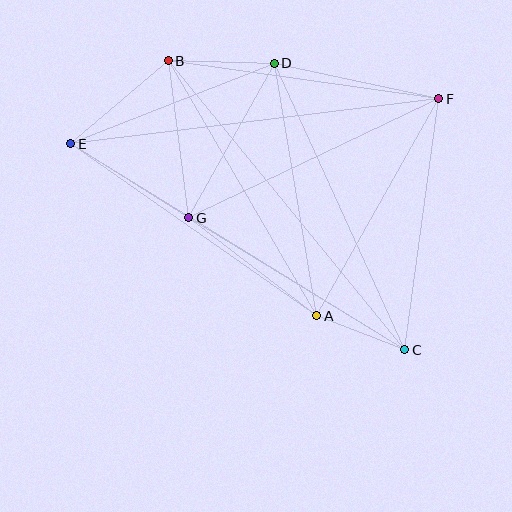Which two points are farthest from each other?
Points C and E are farthest from each other.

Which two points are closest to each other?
Points A and C are closest to each other.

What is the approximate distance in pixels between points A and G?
The distance between A and G is approximately 161 pixels.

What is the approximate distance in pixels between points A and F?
The distance between A and F is approximately 249 pixels.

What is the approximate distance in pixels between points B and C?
The distance between B and C is approximately 374 pixels.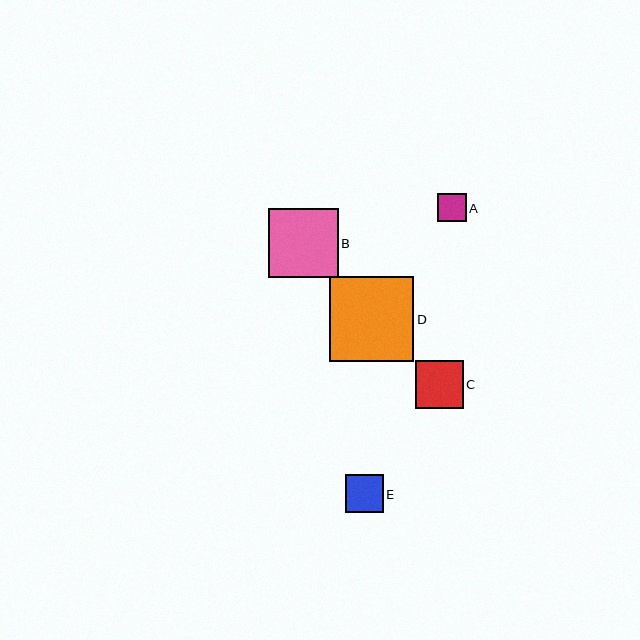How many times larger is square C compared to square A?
Square C is approximately 1.7 times the size of square A.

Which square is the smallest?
Square A is the smallest with a size of approximately 28 pixels.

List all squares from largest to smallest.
From largest to smallest: D, B, C, E, A.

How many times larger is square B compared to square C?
Square B is approximately 1.5 times the size of square C.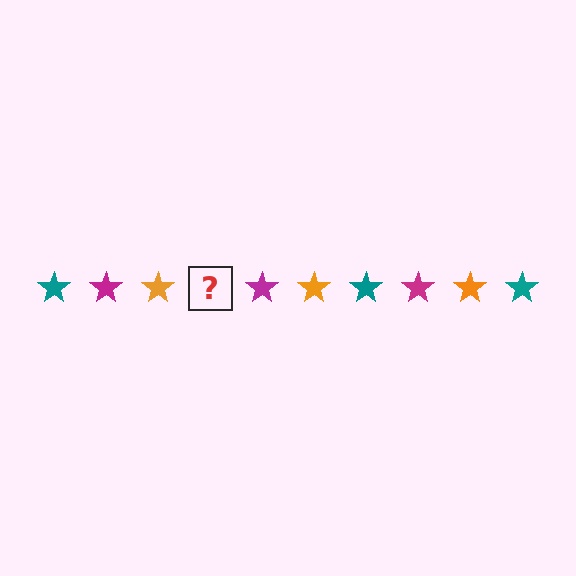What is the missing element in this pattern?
The missing element is a teal star.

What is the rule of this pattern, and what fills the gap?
The rule is that the pattern cycles through teal, magenta, orange stars. The gap should be filled with a teal star.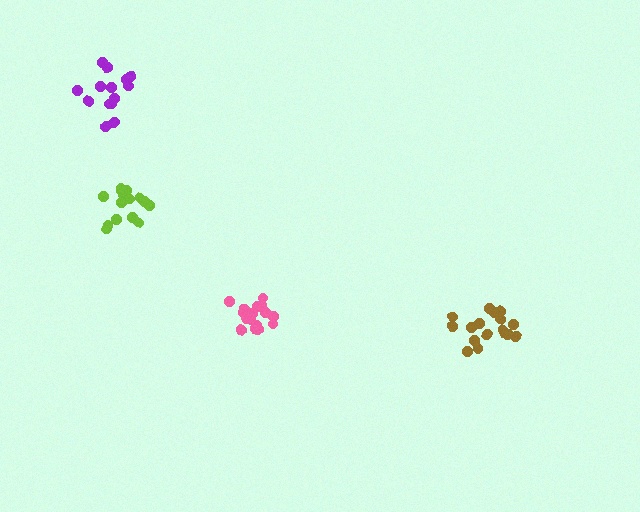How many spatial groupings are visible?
There are 4 spatial groupings.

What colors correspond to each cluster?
The clusters are colored: lime, pink, purple, brown.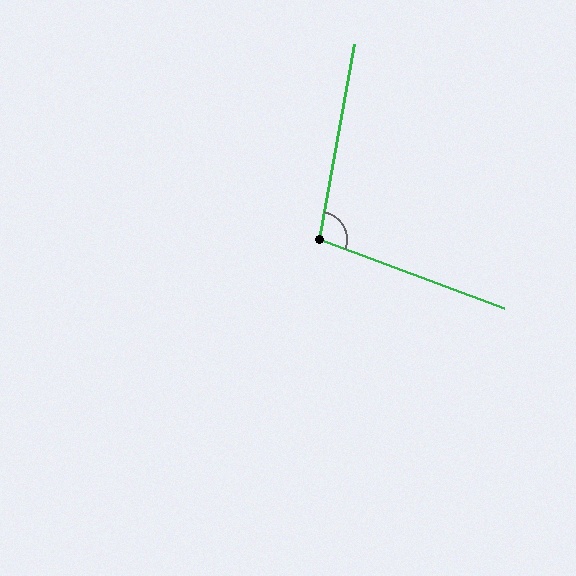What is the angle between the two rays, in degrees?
Approximately 100 degrees.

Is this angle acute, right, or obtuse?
It is obtuse.